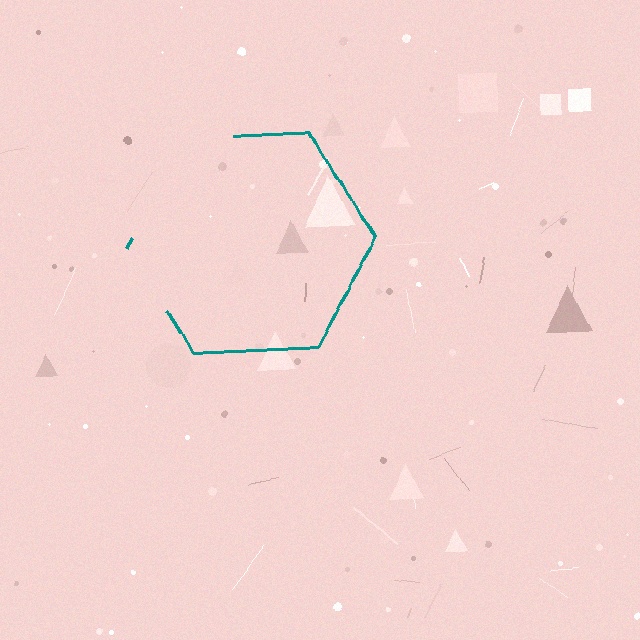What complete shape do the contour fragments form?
The contour fragments form a hexagon.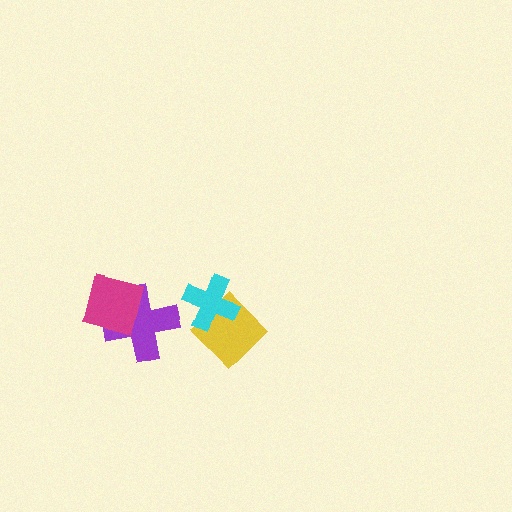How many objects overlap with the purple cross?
1 object overlaps with the purple cross.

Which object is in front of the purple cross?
The magenta square is in front of the purple cross.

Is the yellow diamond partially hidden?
Yes, it is partially covered by another shape.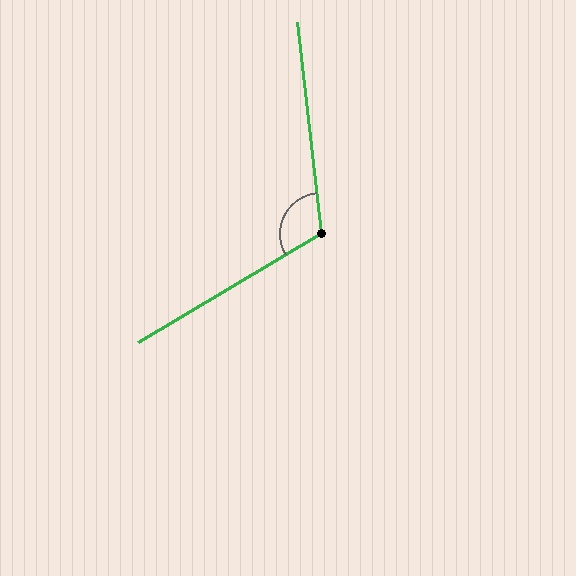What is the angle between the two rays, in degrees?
Approximately 114 degrees.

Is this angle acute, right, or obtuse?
It is obtuse.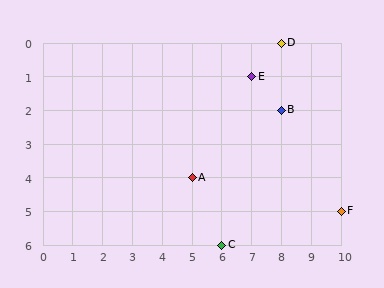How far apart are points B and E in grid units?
Points B and E are 1 column and 1 row apart (about 1.4 grid units diagonally).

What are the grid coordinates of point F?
Point F is at grid coordinates (10, 5).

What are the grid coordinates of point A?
Point A is at grid coordinates (5, 4).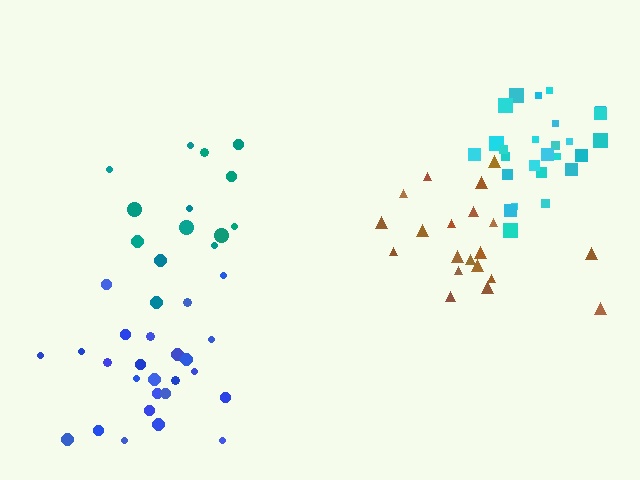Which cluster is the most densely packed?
Cyan.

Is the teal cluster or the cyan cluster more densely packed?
Cyan.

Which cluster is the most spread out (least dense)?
Blue.